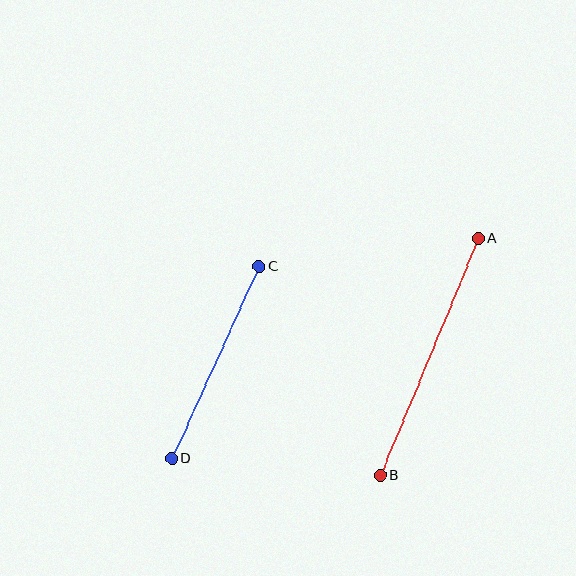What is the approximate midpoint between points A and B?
The midpoint is at approximately (429, 357) pixels.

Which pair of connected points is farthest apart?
Points A and B are farthest apart.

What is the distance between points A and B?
The distance is approximately 256 pixels.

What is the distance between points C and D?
The distance is approximately 211 pixels.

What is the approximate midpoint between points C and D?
The midpoint is at approximately (215, 362) pixels.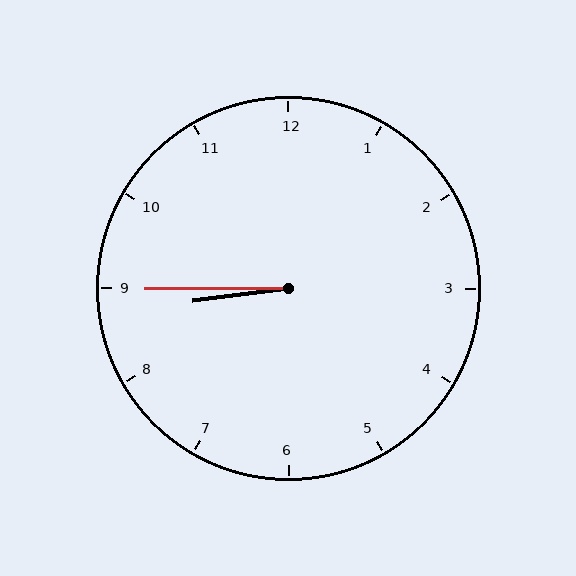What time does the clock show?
8:45.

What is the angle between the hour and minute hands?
Approximately 8 degrees.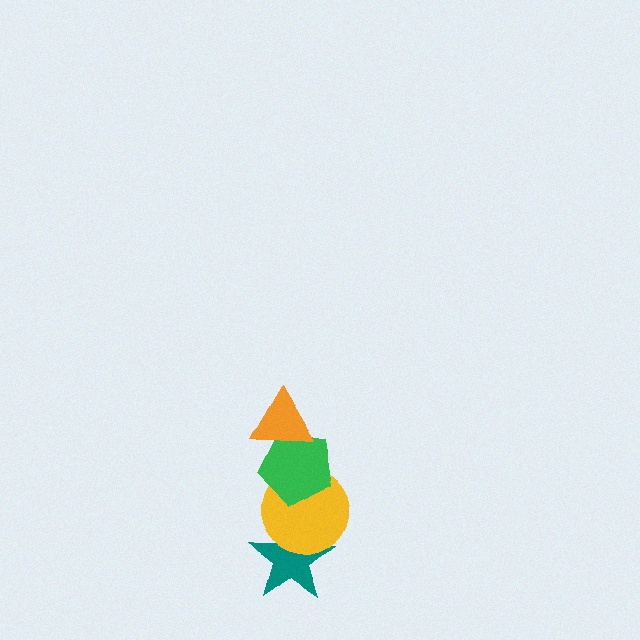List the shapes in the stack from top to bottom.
From top to bottom: the orange triangle, the green pentagon, the yellow circle, the teal star.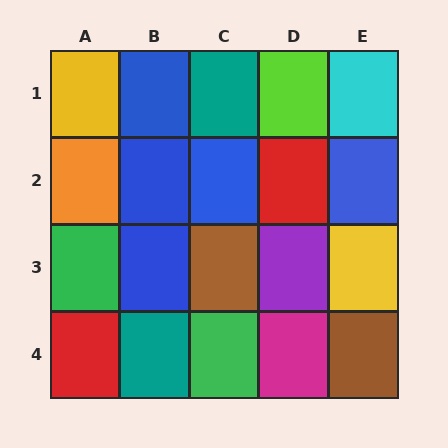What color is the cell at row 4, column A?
Red.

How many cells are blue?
5 cells are blue.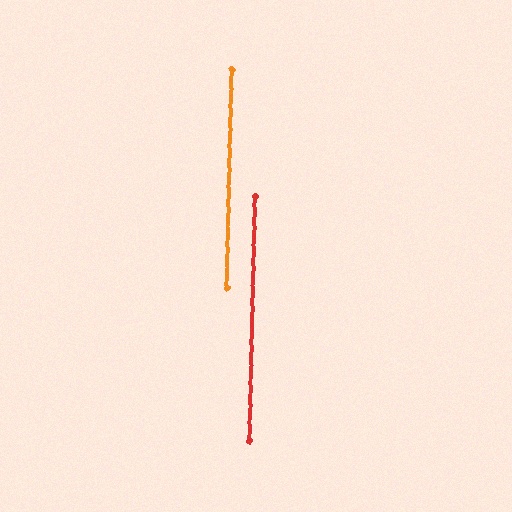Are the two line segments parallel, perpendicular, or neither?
Parallel — their directions differ by only 0.1°.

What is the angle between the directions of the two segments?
Approximately 0 degrees.